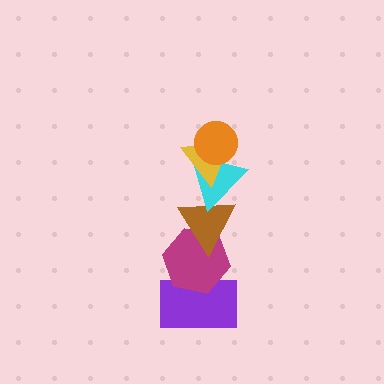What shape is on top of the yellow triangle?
The orange circle is on top of the yellow triangle.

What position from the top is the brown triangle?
The brown triangle is 4th from the top.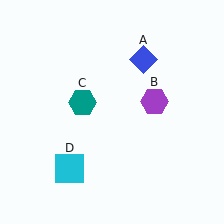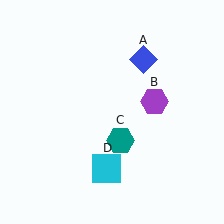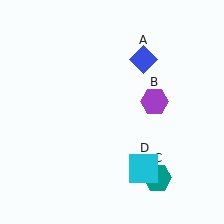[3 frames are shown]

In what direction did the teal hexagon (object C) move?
The teal hexagon (object C) moved down and to the right.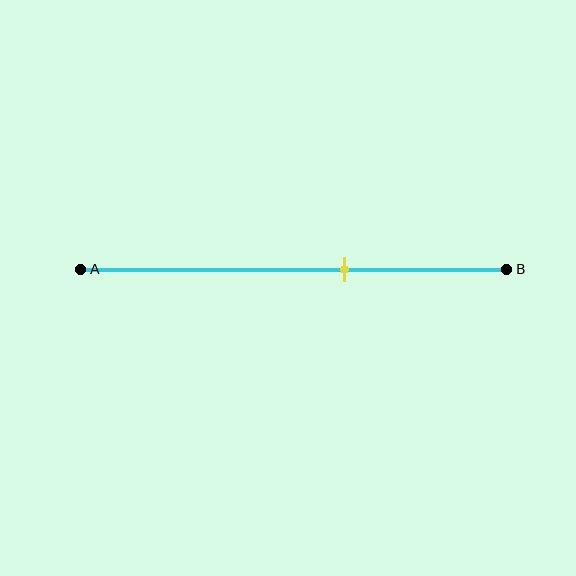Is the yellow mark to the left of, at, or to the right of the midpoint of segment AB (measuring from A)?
The yellow mark is to the right of the midpoint of segment AB.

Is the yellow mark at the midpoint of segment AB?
No, the mark is at about 60% from A, not at the 50% midpoint.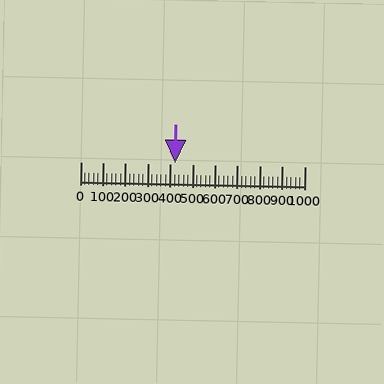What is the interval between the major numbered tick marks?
The major tick marks are spaced 100 units apart.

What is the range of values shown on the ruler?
The ruler shows values from 0 to 1000.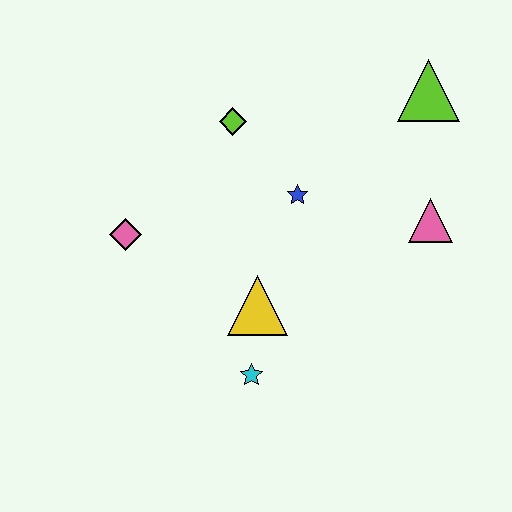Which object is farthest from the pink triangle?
The pink diamond is farthest from the pink triangle.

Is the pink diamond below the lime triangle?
Yes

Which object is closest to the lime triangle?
The pink triangle is closest to the lime triangle.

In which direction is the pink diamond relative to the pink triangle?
The pink diamond is to the left of the pink triangle.